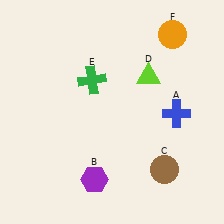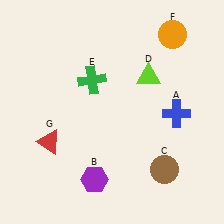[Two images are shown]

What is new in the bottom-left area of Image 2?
A red triangle (G) was added in the bottom-left area of Image 2.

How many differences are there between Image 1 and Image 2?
There is 1 difference between the two images.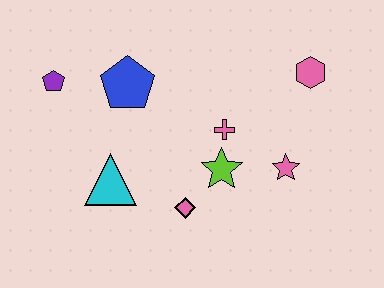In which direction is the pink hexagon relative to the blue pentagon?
The pink hexagon is to the right of the blue pentagon.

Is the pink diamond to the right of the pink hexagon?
No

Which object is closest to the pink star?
The lime star is closest to the pink star.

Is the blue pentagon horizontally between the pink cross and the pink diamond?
No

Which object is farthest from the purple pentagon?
The pink hexagon is farthest from the purple pentagon.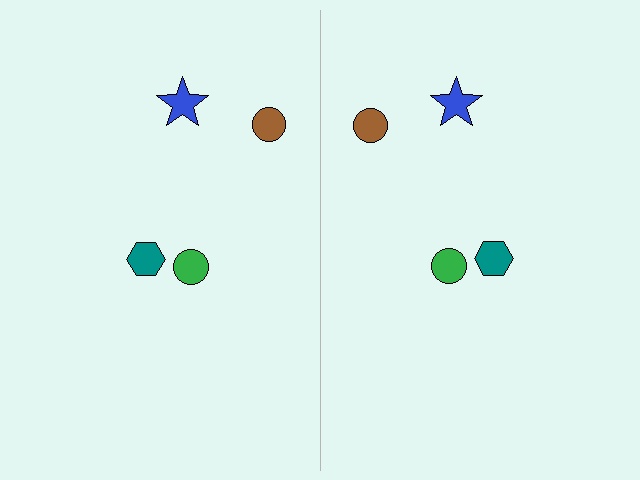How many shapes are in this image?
There are 8 shapes in this image.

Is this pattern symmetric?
Yes, this pattern has bilateral (reflection) symmetry.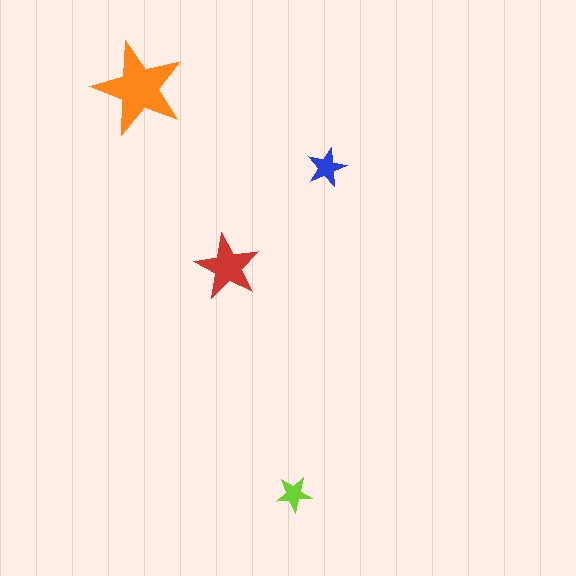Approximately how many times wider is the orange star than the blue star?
About 2.5 times wider.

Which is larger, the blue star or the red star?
The red one.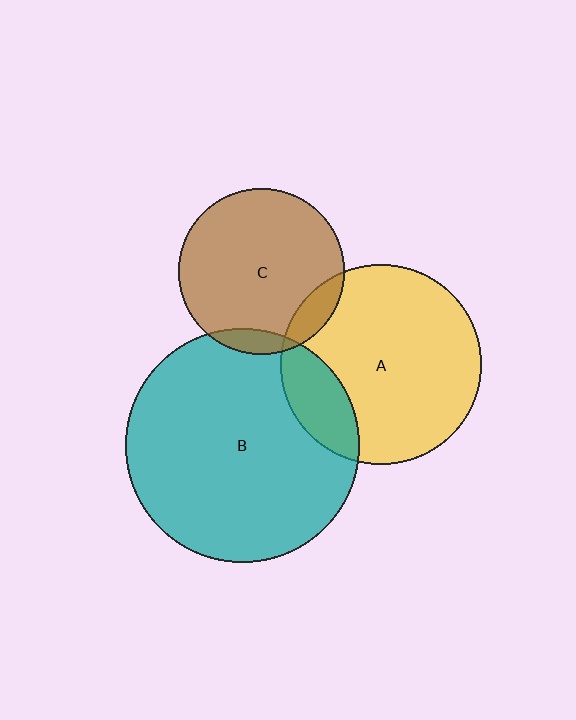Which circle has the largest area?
Circle B (teal).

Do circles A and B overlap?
Yes.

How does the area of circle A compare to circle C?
Approximately 1.5 times.